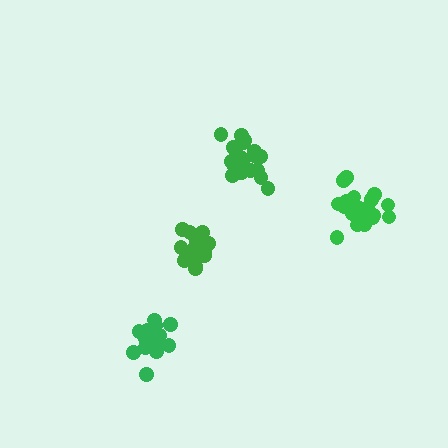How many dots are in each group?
Group 1: 16 dots, Group 2: 20 dots, Group 3: 19 dots, Group 4: 17 dots (72 total).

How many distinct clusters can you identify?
There are 4 distinct clusters.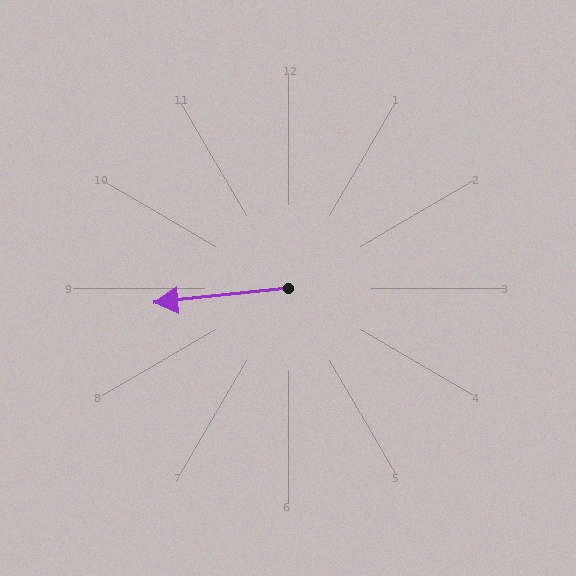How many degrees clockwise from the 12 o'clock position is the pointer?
Approximately 264 degrees.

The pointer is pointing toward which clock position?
Roughly 9 o'clock.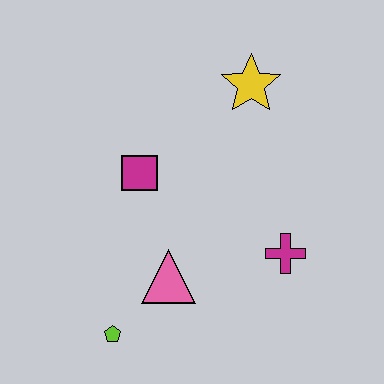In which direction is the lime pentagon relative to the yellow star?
The lime pentagon is below the yellow star.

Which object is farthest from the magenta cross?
The lime pentagon is farthest from the magenta cross.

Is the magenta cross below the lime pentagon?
No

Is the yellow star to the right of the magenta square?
Yes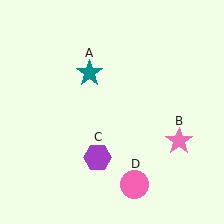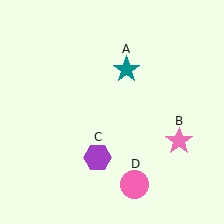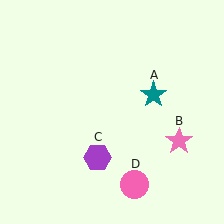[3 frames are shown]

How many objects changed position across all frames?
1 object changed position: teal star (object A).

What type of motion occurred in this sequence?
The teal star (object A) rotated clockwise around the center of the scene.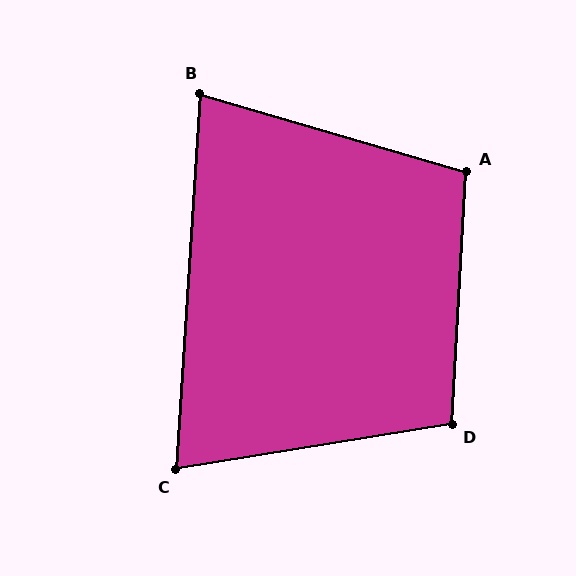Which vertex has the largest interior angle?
A, at approximately 103 degrees.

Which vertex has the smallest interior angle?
C, at approximately 77 degrees.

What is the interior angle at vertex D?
Approximately 103 degrees (obtuse).